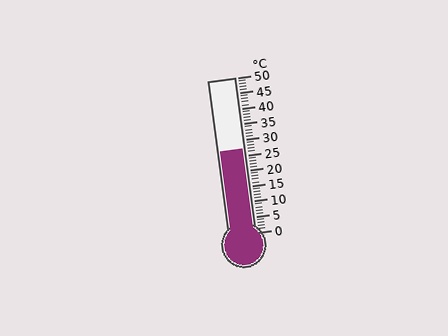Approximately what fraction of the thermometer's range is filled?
The thermometer is filled to approximately 55% of its range.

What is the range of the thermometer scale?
The thermometer scale ranges from 0°C to 50°C.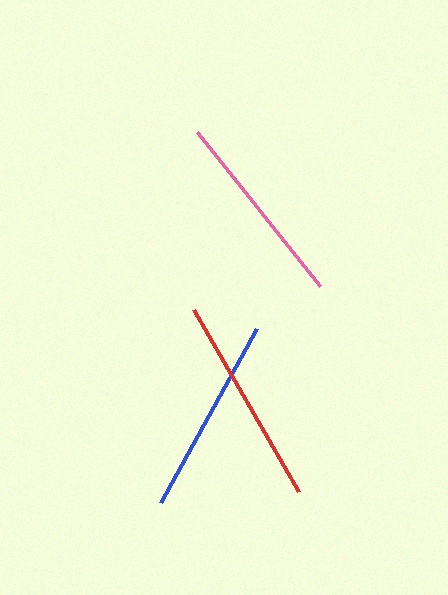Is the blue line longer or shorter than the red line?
The red line is longer than the blue line.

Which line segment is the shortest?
The pink line is the shortest at approximately 196 pixels.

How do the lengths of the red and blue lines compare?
The red and blue lines are approximately the same length.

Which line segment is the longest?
The red line is the longest at approximately 209 pixels.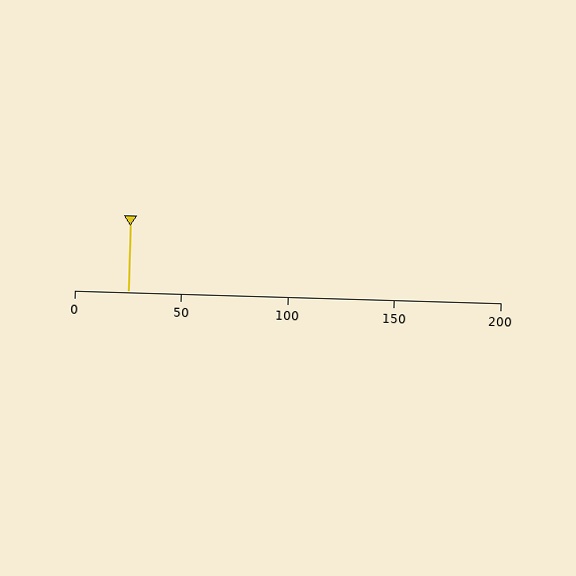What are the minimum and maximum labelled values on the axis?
The axis runs from 0 to 200.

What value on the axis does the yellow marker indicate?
The marker indicates approximately 25.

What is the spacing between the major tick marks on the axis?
The major ticks are spaced 50 apart.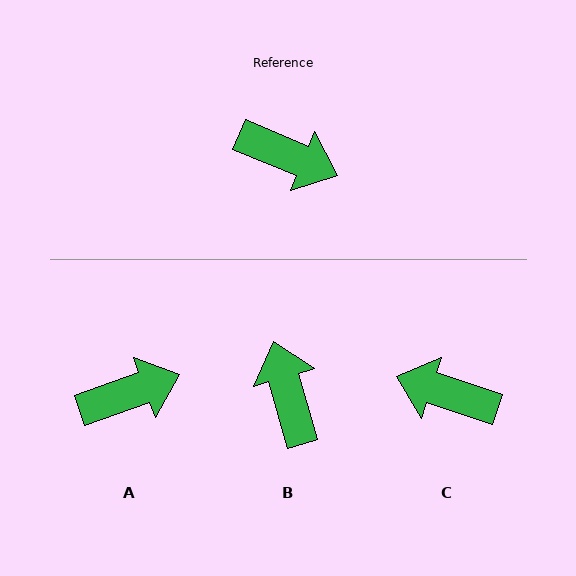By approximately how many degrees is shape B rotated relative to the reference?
Approximately 128 degrees counter-clockwise.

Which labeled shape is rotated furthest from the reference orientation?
C, about 176 degrees away.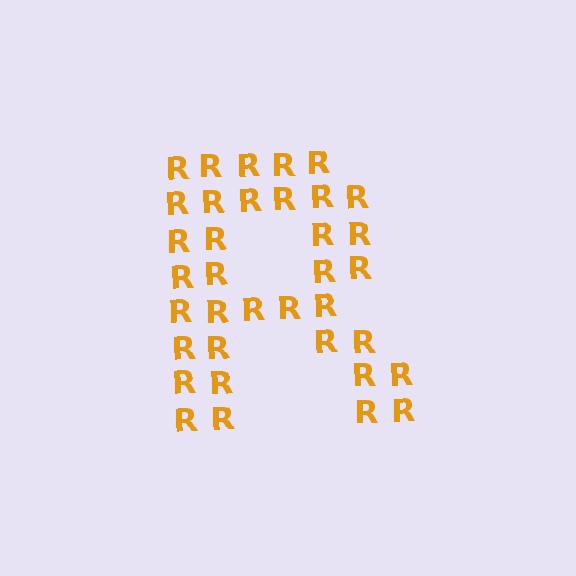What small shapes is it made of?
It is made of small letter R's.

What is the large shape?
The large shape is the letter R.